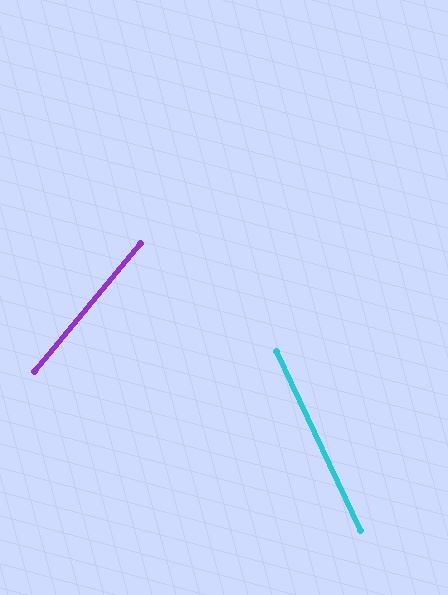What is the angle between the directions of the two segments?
Approximately 65 degrees.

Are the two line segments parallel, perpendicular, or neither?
Neither parallel nor perpendicular — they differ by about 65°.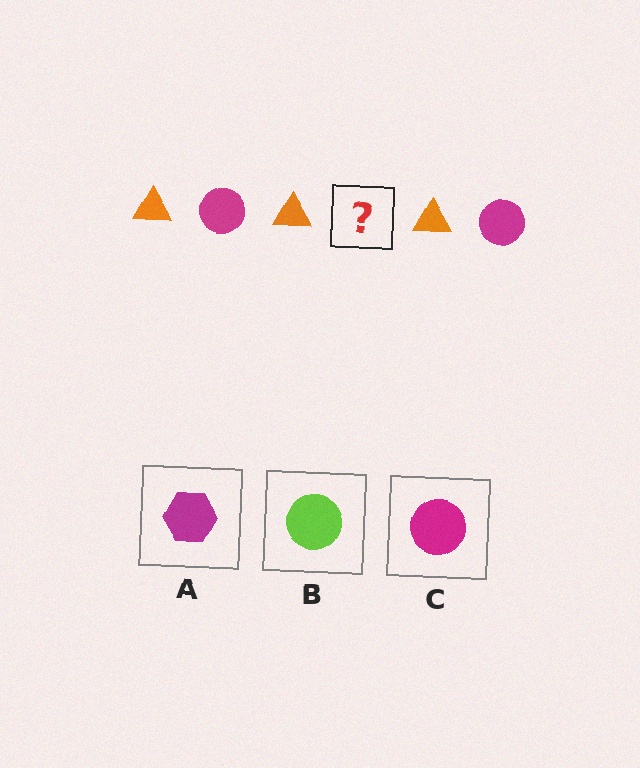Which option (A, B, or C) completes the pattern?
C.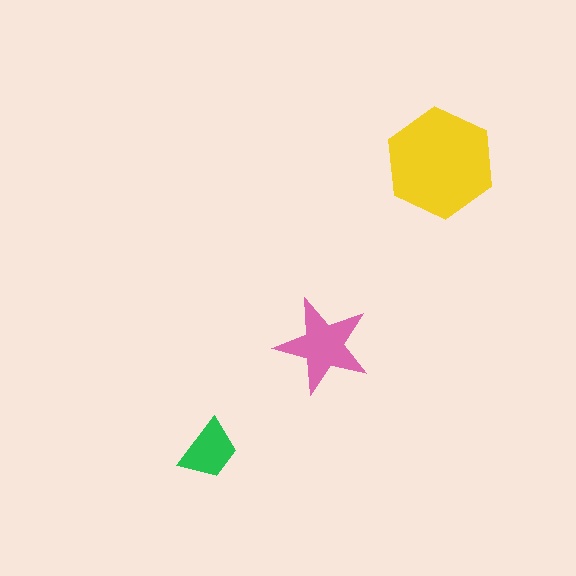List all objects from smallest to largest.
The green trapezoid, the pink star, the yellow hexagon.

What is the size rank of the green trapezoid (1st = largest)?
3rd.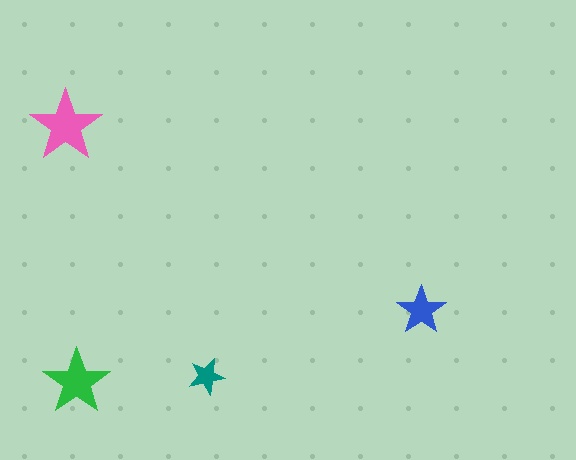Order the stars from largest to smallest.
the pink one, the green one, the blue one, the teal one.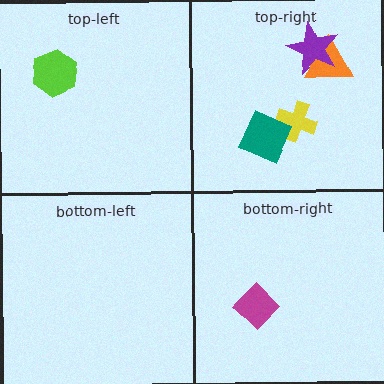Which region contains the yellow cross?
The top-right region.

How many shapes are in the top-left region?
1.